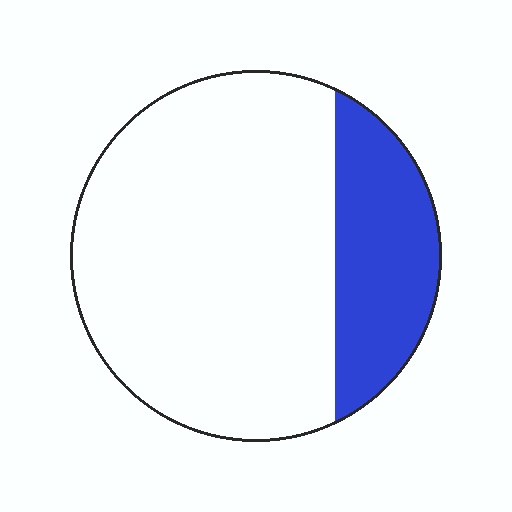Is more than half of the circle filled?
No.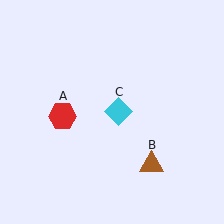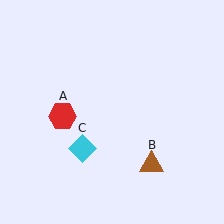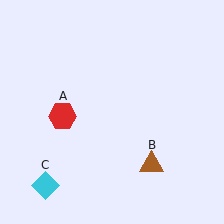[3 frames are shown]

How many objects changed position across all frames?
1 object changed position: cyan diamond (object C).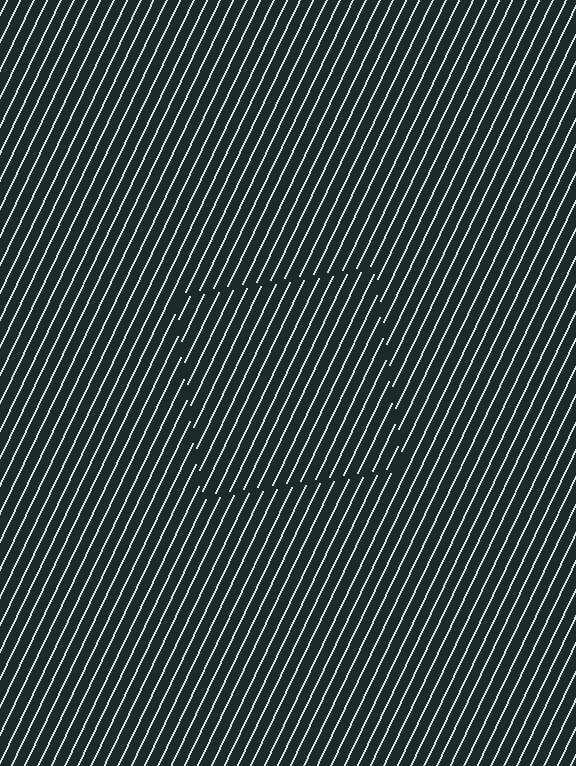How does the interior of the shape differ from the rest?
The interior of the shape contains the same grating, shifted by half a period — the contour is defined by the phase discontinuity where line-ends from the inner and outer gratings abut.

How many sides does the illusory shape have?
4 sides — the line-ends trace a square.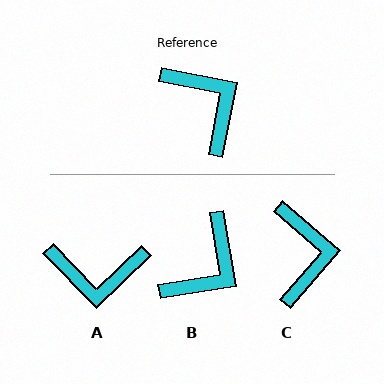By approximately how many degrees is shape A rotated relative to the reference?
Approximately 125 degrees clockwise.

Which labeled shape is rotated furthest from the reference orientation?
A, about 125 degrees away.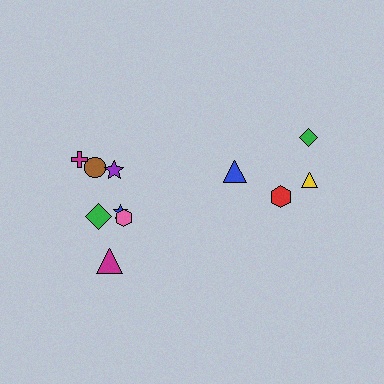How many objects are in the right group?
There are 4 objects.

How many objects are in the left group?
There are 7 objects.